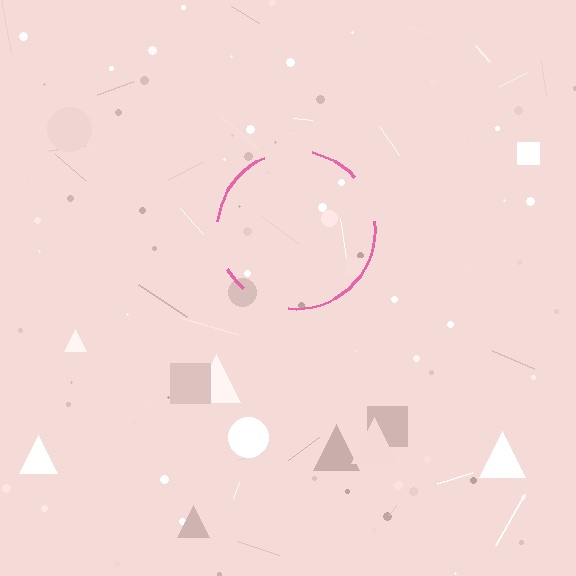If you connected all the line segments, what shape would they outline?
They would outline a circle.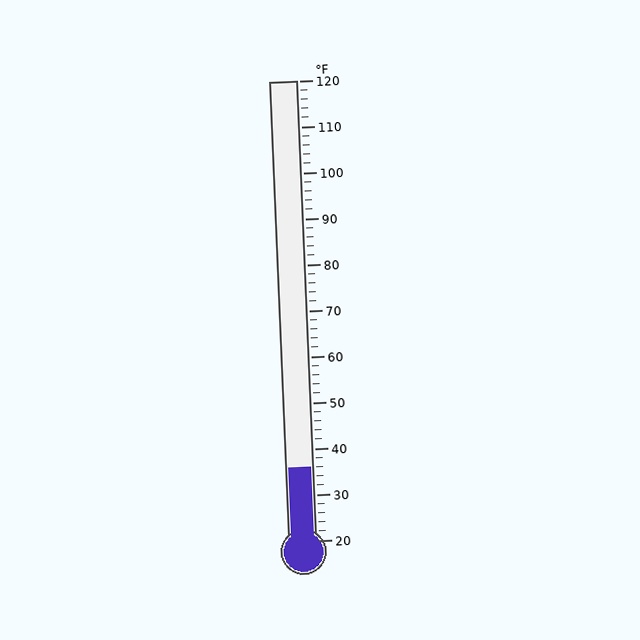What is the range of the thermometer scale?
The thermometer scale ranges from 20°F to 120°F.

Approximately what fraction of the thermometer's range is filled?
The thermometer is filled to approximately 15% of its range.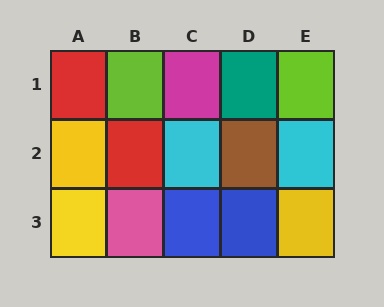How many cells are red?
2 cells are red.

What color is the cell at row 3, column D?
Blue.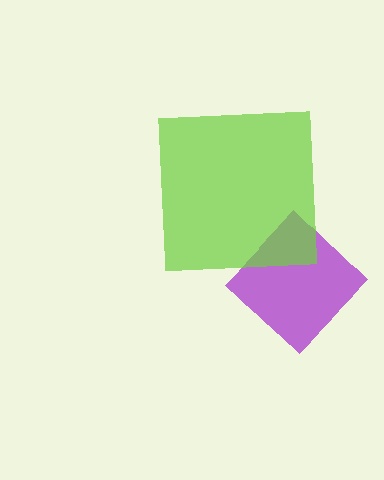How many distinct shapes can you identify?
There are 2 distinct shapes: a purple diamond, a lime square.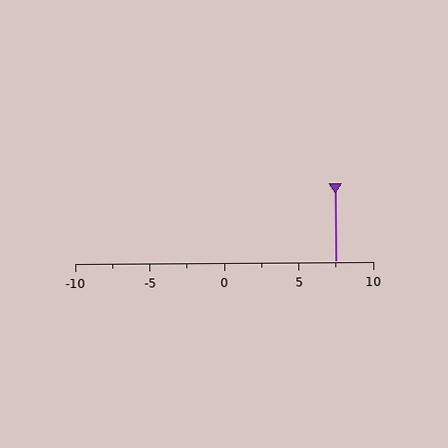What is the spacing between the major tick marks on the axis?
The major ticks are spaced 5 apart.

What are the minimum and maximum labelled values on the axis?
The axis runs from -10 to 10.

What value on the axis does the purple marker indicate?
The marker indicates approximately 7.5.